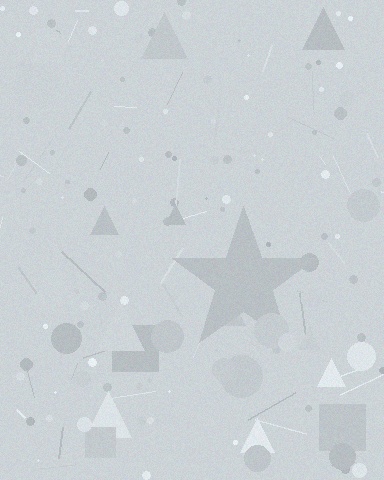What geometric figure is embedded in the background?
A star is embedded in the background.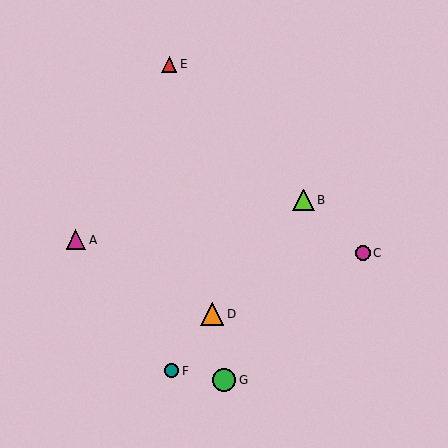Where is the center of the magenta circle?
The center of the magenta circle is at (363, 253).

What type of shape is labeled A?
Shape A is a magenta triangle.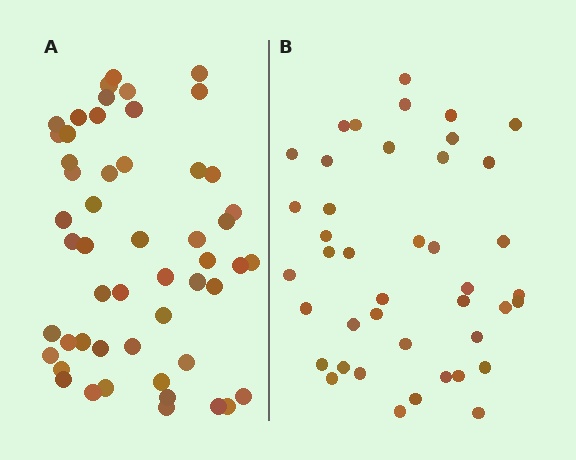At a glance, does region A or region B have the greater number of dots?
Region A (the left region) has more dots.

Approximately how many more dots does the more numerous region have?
Region A has roughly 10 or so more dots than region B.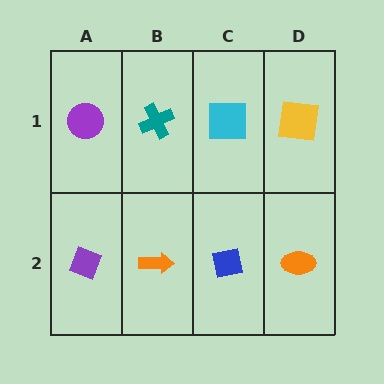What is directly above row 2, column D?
A yellow square.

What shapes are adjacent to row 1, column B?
An orange arrow (row 2, column B), a purple circle (row 1, column A), a cyan square (row 1, column C).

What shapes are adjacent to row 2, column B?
A teal cross (row 1, column B), a purple diamond (row 2, column A), a blue square (row 2, column C).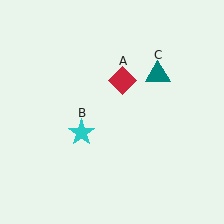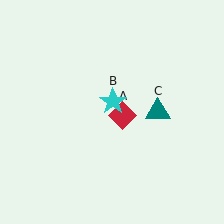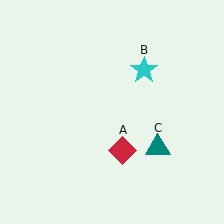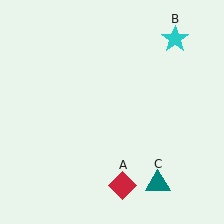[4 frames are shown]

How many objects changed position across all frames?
3 objects changed position: red diamond (object A), cyan star (object B), teal triangle (object C).